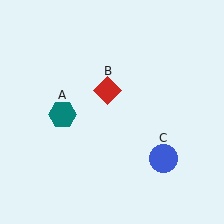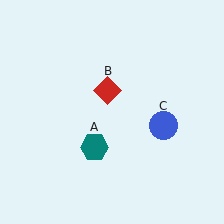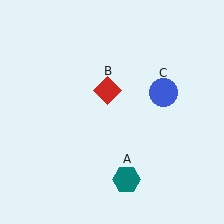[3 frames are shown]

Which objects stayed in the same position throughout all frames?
Red diamond (object B) remained stationary.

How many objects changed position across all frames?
2 objects changed position: teal hexagon (object A), blue circle (object C).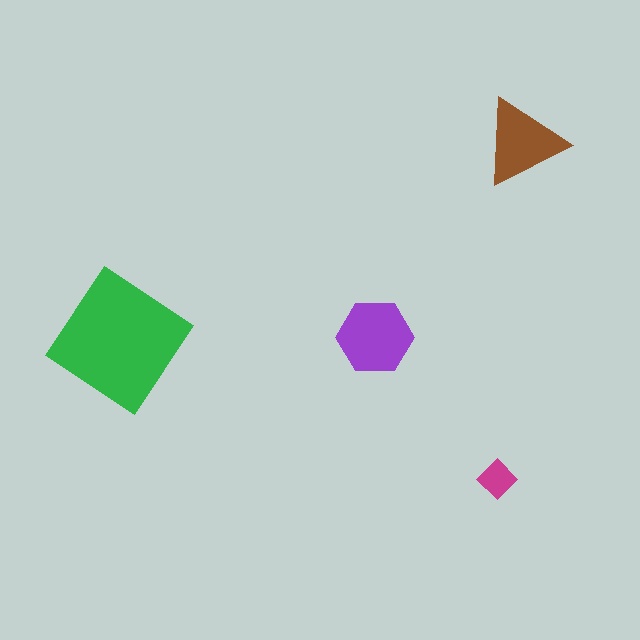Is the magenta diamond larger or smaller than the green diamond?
Smaller.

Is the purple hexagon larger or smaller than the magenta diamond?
Larger.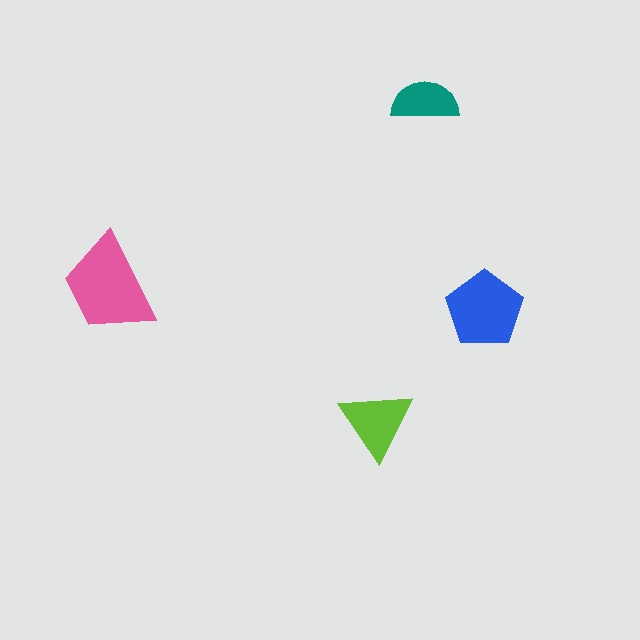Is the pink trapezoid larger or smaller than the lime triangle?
Larger.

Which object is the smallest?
The teal semicircle.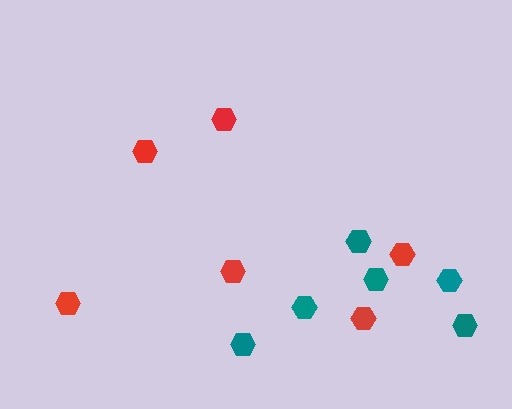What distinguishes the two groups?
There are 2 groups: one group of teal hexagons (6) and one group of red hexagons (6).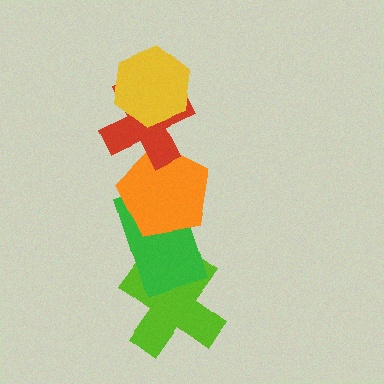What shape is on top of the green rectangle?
The orange pentagon is on top of the green rectangle.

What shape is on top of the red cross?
The yellow hexagon is on top of the red cross.